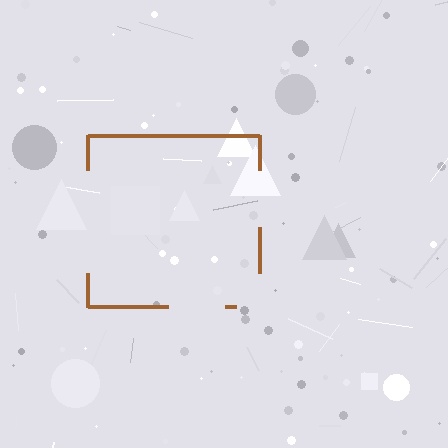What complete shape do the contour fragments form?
The contour fragments form a square.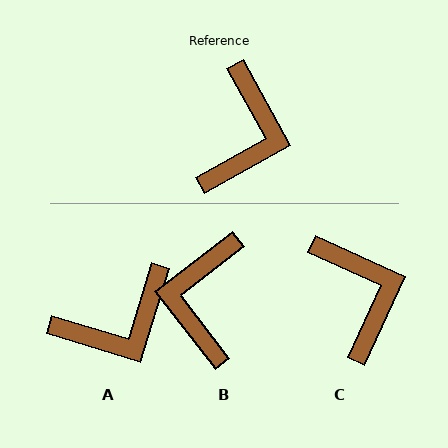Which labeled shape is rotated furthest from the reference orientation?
B, about 171 degrees away.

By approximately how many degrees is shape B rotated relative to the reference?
Approximately 171 degrees clockwise.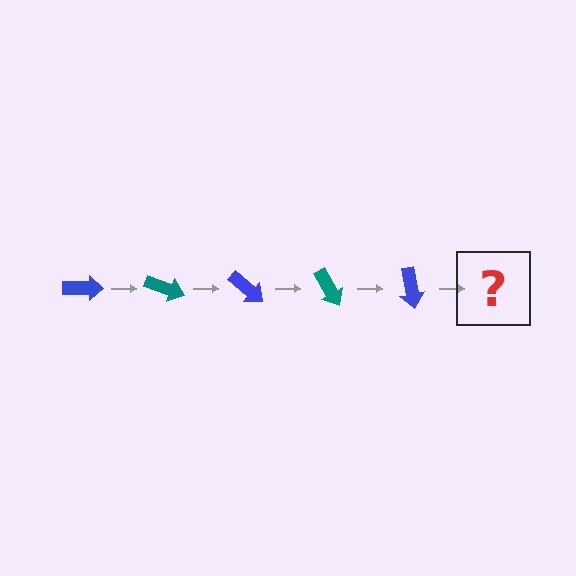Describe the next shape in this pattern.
It should be a teal arrow, rotated 100 degrees from the start.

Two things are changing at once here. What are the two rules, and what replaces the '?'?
The two rules are that it rotates 20 degrees each step and the color cycles through blue and teal. The '?' should be a teal arrow, rotated 100 degrees from the start.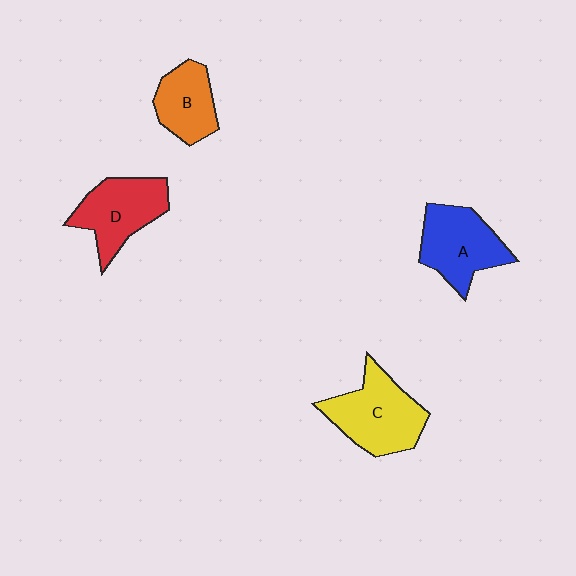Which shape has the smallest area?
Shape B (orange).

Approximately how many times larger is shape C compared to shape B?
Approximately 1.5 times.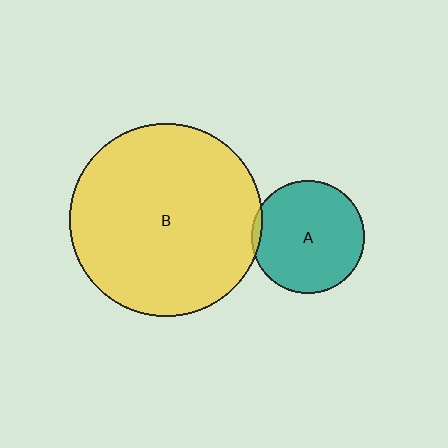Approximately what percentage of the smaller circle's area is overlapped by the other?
Approximately 5%.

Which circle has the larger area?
Circle B (yellow).